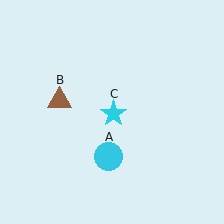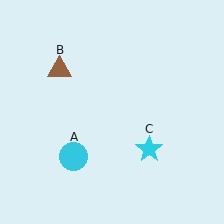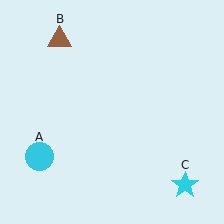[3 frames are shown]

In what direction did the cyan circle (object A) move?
The cyan circle (object A) moved left.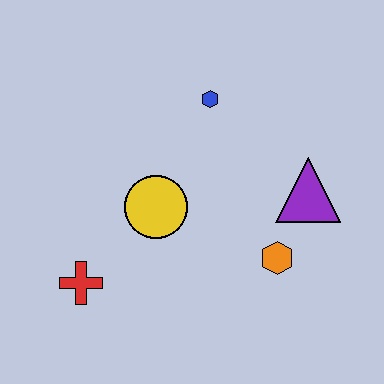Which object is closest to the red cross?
The yellow circle is closest to the red cross.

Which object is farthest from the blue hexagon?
The red cross is farthest from the blue hexagon.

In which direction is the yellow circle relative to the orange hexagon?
The yellow circle is to the left of the orange hexagon.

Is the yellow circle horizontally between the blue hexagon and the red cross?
Yes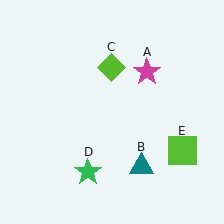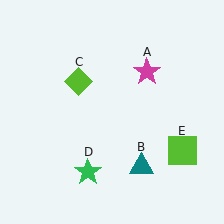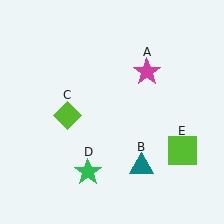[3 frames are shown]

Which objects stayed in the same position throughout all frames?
Magenta star (object A) and teal triangle (object B) and green star (object D) and lime square (object E) remained stationary.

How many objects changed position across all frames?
1 object changed position: lime diamond (object C).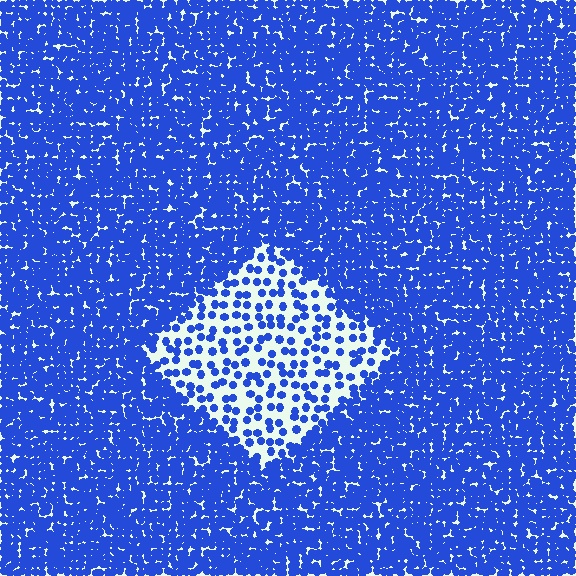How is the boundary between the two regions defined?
The boundary is defined by a change in element density (approximately 3.1x ratio). All elements are the same color, size, and shape.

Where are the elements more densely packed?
The elements are more densely packed outside the diamond boundary.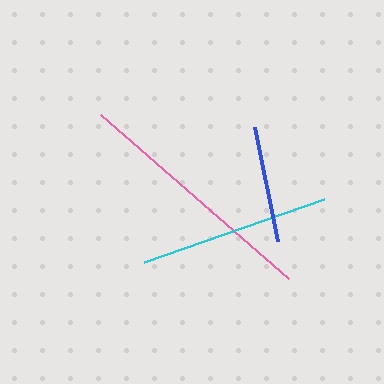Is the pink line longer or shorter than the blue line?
The pink line is longer than the blue line.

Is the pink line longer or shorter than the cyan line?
The pink line is longer than the cyan line.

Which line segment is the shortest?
The blue line is the shortest at approximately 116 pixels.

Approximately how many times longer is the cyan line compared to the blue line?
The cyan line is approximately 1.6 times the length of the blue line.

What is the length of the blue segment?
The blue segment is approximately 116 pixels long.